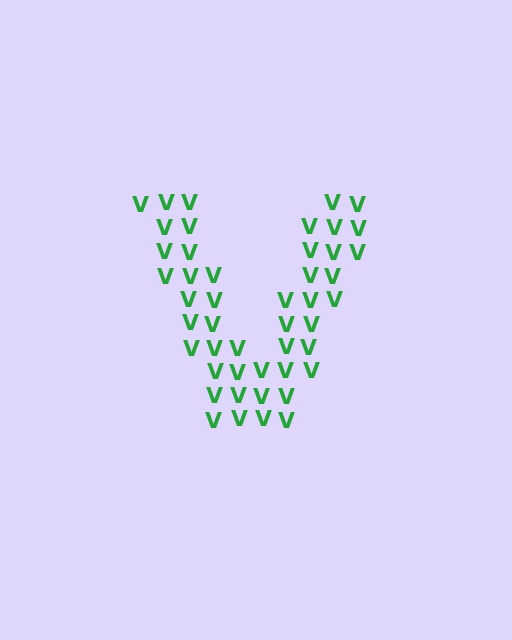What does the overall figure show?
The overall figure shows the letter V.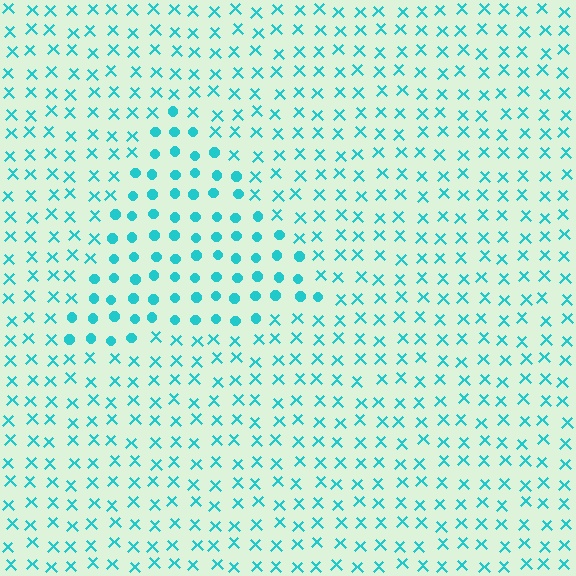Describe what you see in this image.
The image is filled with small cyan elements arranged in a uniform grid. A triangle-shaped region contains circles, while the surrounding area contains X marks. The boundary is defined purely by the change in element shape.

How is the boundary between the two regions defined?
The boundary is defined by a change in element shape: circles inside vs. X marks outside. All elements share the same color and spacing.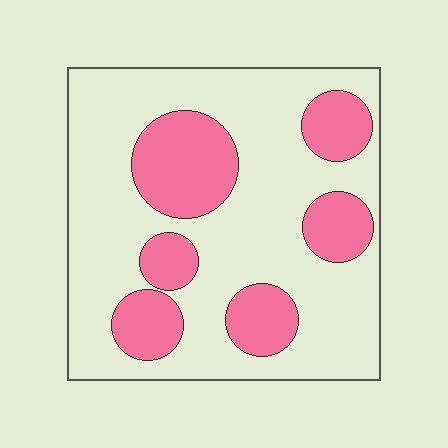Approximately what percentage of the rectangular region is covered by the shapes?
Approximately 30%.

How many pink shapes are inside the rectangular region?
6.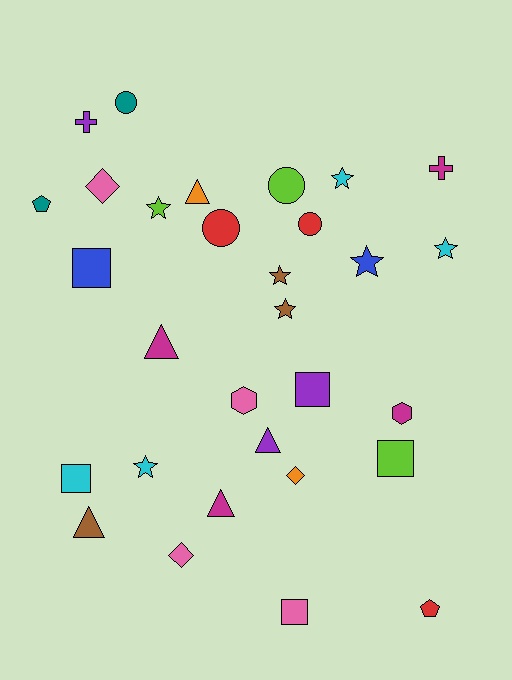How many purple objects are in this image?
There are 3 purple objects.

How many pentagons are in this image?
There are 2 pentagons.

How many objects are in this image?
There are 30 objects.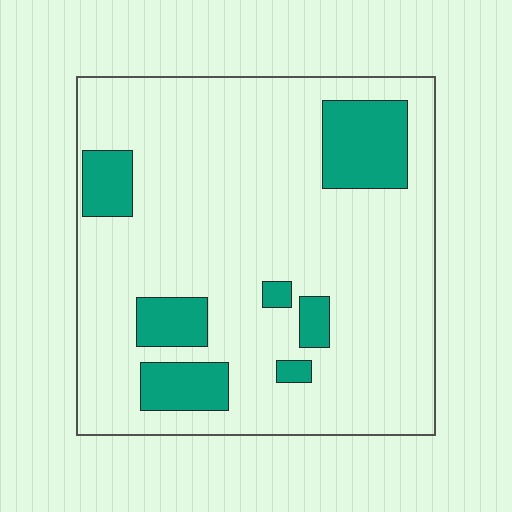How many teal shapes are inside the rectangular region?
7.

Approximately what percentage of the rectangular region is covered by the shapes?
Approximately 15%.